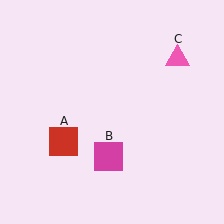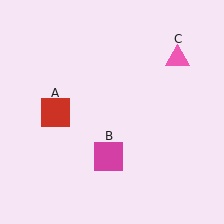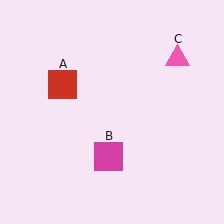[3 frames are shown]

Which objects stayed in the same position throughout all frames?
Magenta square (object B) and pink triangle (object C) remained stationary.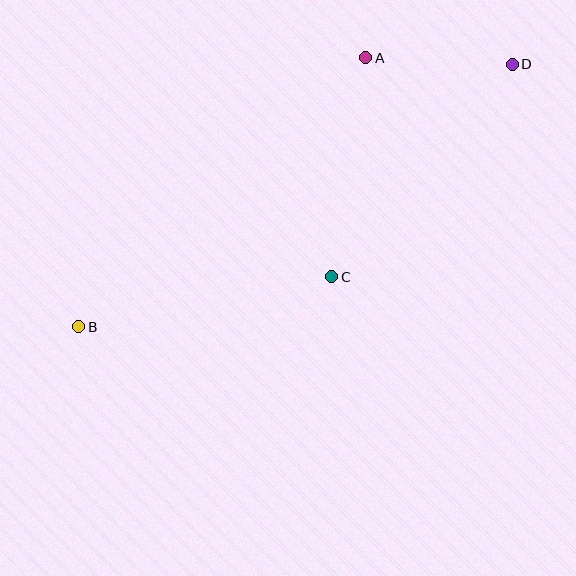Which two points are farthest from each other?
Points B and D are farthest from each other.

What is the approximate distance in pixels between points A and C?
The distance between A and C is approximately 222 pixels.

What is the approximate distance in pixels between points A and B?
The distance between A and B is approximately 393 pixels.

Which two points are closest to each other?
Points A and D are closest to each other.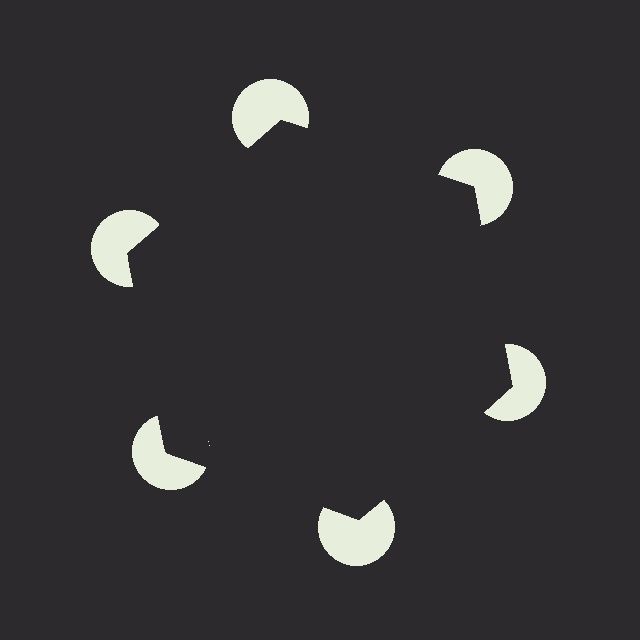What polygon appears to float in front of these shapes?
An illusory hexagon — its edges are inferred from the aligned wedge cuts in the pac-man discs, not physically drawn.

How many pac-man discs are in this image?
There are 6 — one at each vertex of the illusory hexagon.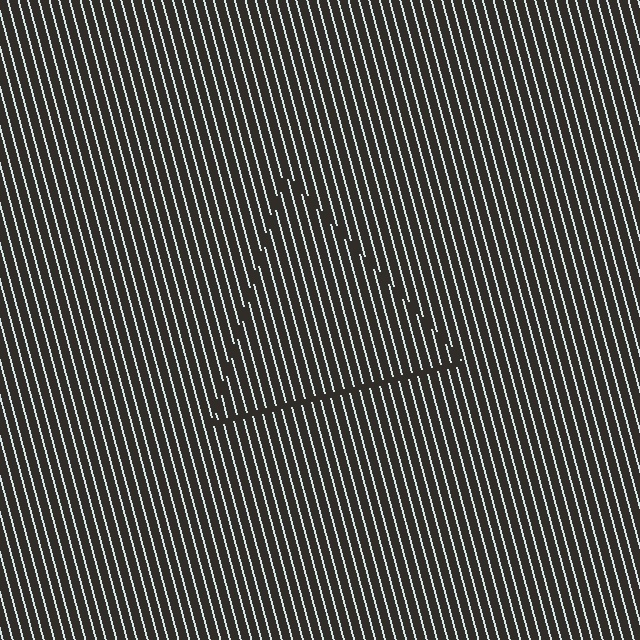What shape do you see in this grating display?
An illusory triangle. The interior of the shape contains the same grating, shifted by half a period — the contour is defined by the phase discontinuity where line-ends from the inner and outer gratings abut.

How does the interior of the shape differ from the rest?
The interior of the shape contains the same grating, shifted by half a period — the contour is defined by the phase discontinuity where line-ends from the inner and outer gratings abut.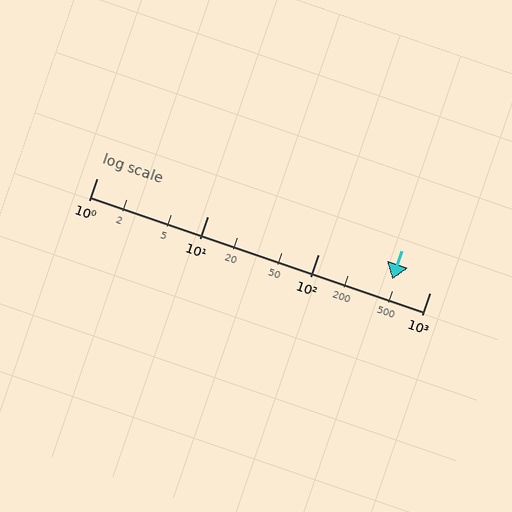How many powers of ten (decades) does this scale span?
The scale spans 3 decades, from 1 to 1000.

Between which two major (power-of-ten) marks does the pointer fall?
The pointer is between 100 and 1000.